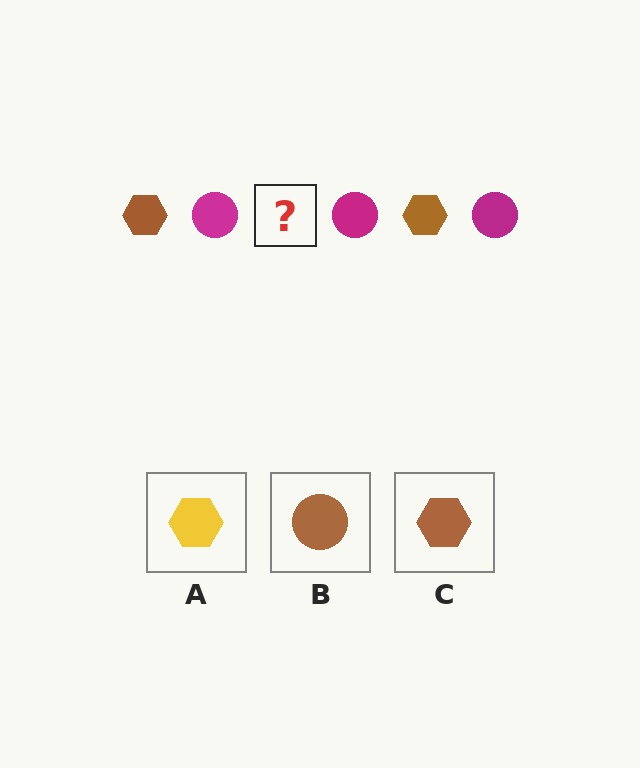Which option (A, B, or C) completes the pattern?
C.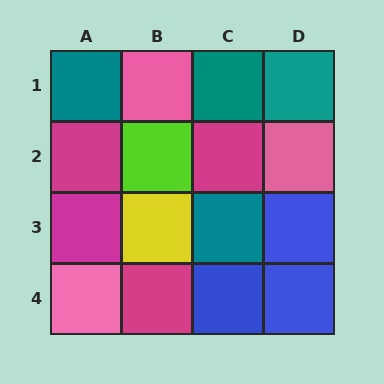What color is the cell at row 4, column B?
Magenta.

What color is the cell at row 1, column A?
Teal.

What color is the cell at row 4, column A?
Pink.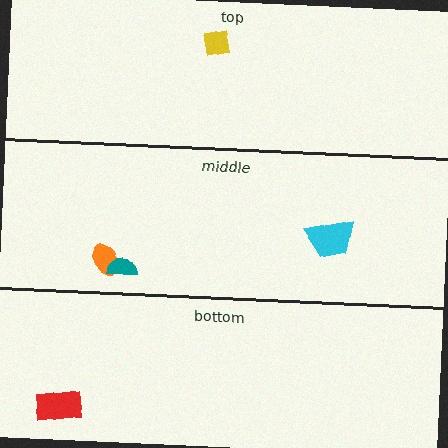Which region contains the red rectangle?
The bottom region.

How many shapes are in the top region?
1.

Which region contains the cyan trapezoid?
The middle region.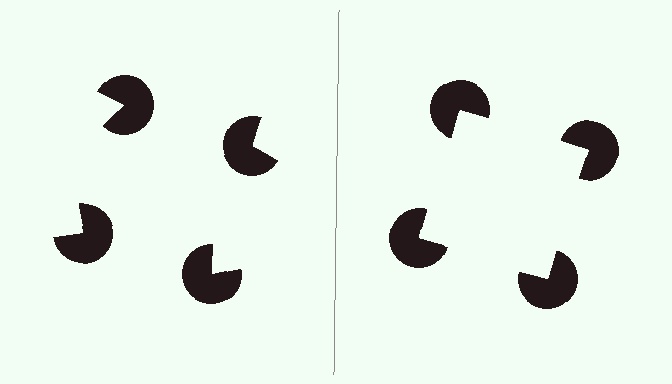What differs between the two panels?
The pac-man discs are positioned identically on both sides; only the wedge orientations differ. On the right they align to a square; on the left they are misaligned.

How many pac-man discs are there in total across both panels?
8 — 4 on each side.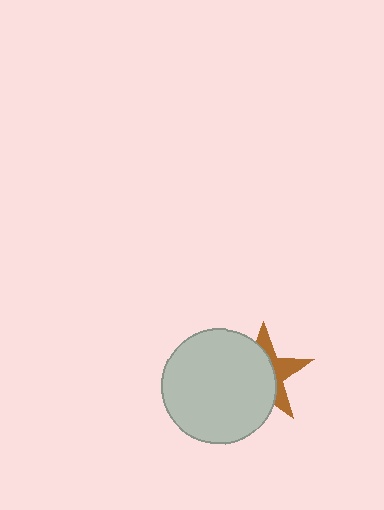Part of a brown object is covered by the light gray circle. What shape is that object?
It is a star.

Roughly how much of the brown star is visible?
A small part of it is visible (roughly 36%).